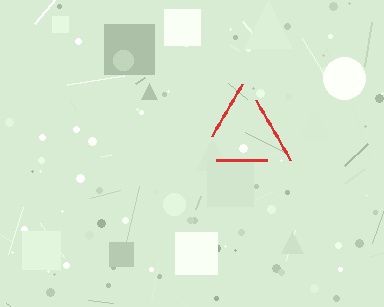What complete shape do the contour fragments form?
The contour fragments form a triangle.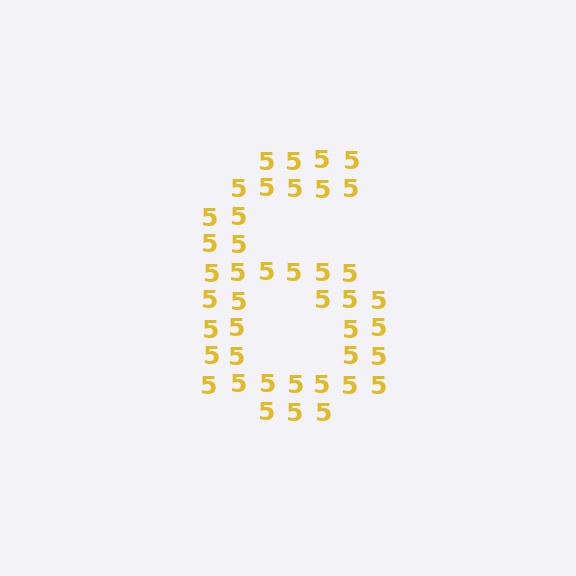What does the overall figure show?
The overall figure shows the digit 6.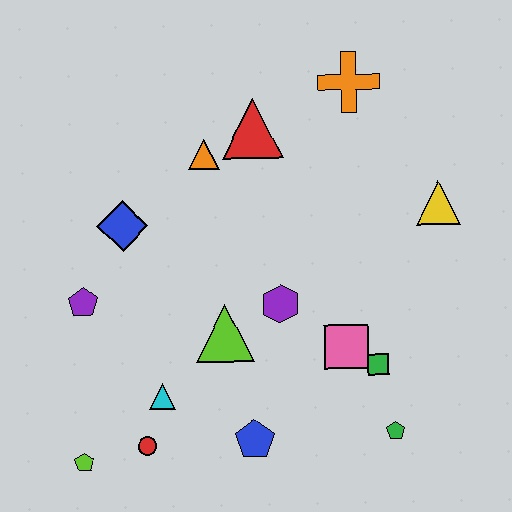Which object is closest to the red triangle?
The orange triangle is closest to the red triangle.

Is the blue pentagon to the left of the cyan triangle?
No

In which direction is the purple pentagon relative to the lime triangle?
The purple pentagon is to the left of the lime triangle.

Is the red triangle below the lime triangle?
No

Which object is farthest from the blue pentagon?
The orange cross is farthest from the blue pentagon.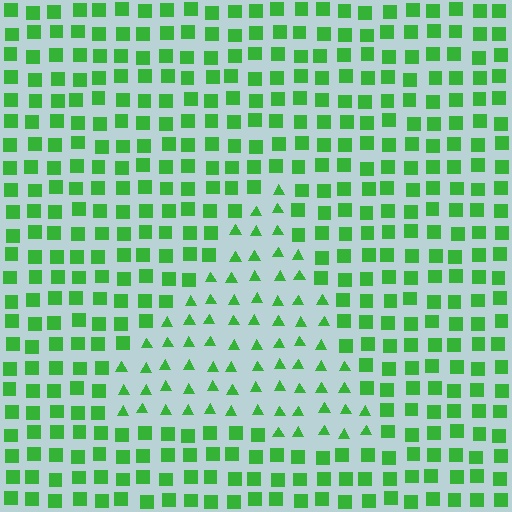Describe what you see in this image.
The image is filled with small green elements arranged in a uniform grid. A triangle-shaped region contains triangles, while the surrounding area contains squares. The boundary is defined purely by the change in element shape.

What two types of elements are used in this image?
The image uses triangles inside the triangle region and squares outside it.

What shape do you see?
I see a triangle.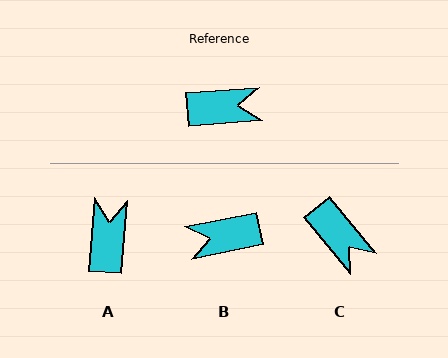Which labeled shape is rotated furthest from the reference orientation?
B, about 173 degrees away.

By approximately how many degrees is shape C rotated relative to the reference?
Approximately 55 degrees clockwise.